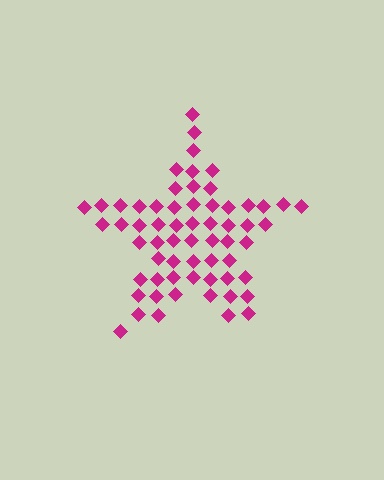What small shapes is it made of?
It is made of small diamonds.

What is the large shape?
The large shape is a star.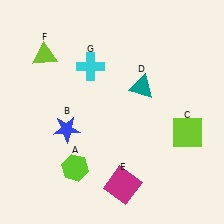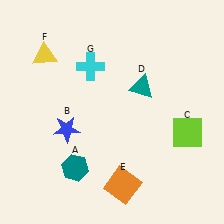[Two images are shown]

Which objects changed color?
A changed from lime to teal. E changed from magenta to orange. F changed from lime to yellow.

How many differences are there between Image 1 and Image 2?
There are 3 differences between the two images.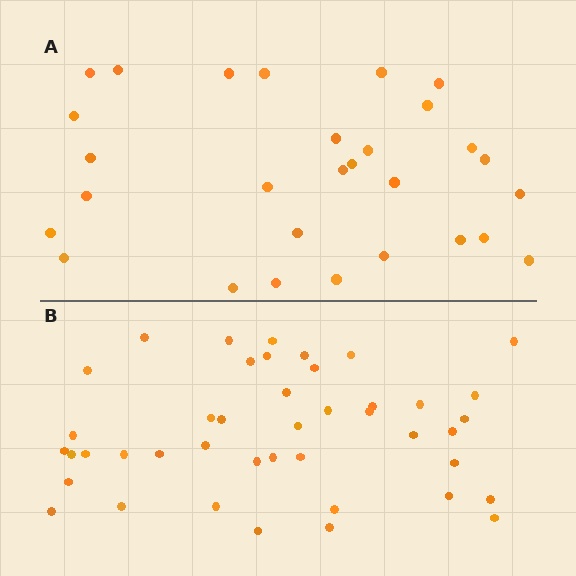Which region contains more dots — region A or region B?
Region B (the bottom region) has more dots.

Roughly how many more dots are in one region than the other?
Region B has approximately 15 more dots than region A.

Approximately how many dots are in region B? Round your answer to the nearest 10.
About 40 dots. (The exact count is 43, which rounds to 40.)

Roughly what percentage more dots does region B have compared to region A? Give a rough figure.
About 50% more.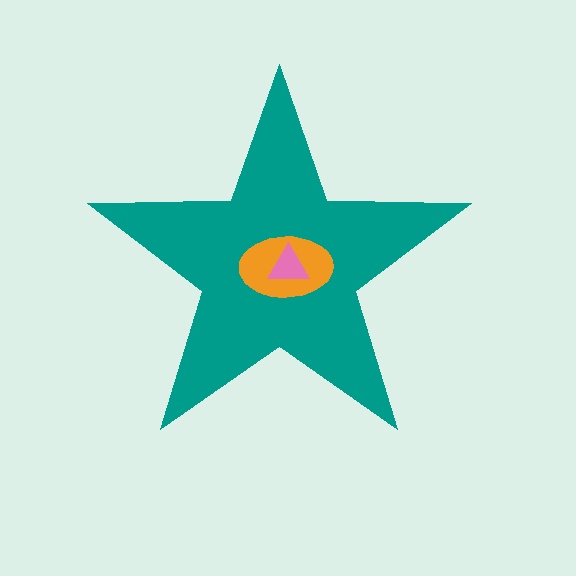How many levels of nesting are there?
3.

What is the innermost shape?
The pink triangle.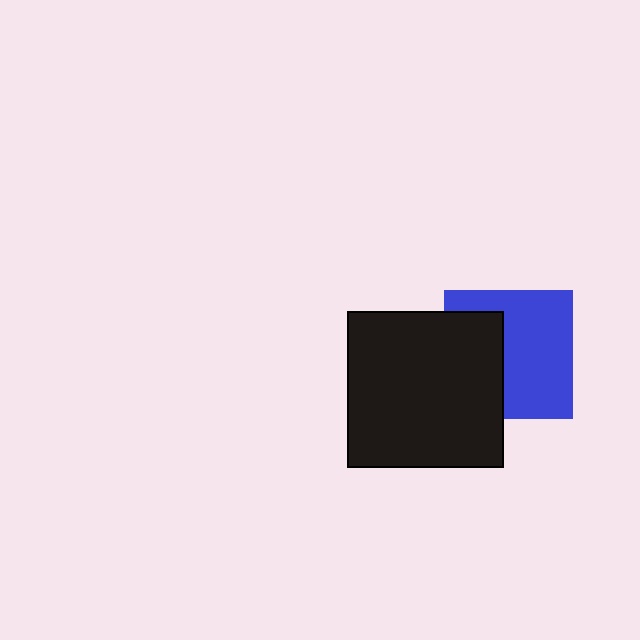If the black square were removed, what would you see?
You would see the complete blue square.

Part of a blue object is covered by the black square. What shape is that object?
It is a square.